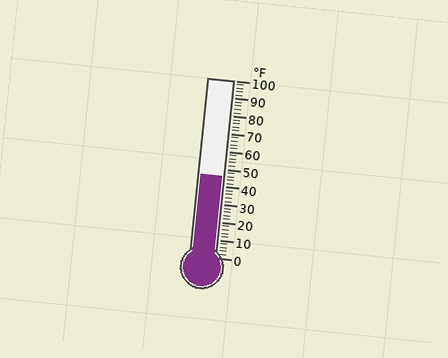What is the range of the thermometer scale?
The thermometer scale ranges from 0°F to 100°F.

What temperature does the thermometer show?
The thermometer shows approximately 46°F.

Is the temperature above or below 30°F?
The temperature is above 30°F.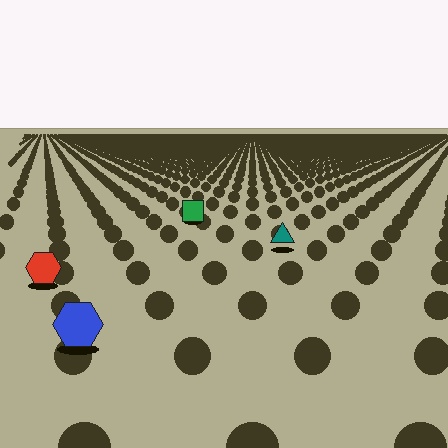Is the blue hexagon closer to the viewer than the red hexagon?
Yes. The blue hexagon is closer — you can tell from the texture gradient: the ground texture is coarser near it.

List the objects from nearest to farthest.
From nearest to farthest: the blue hexagon, the red hexagon, the teal triangle, the green square.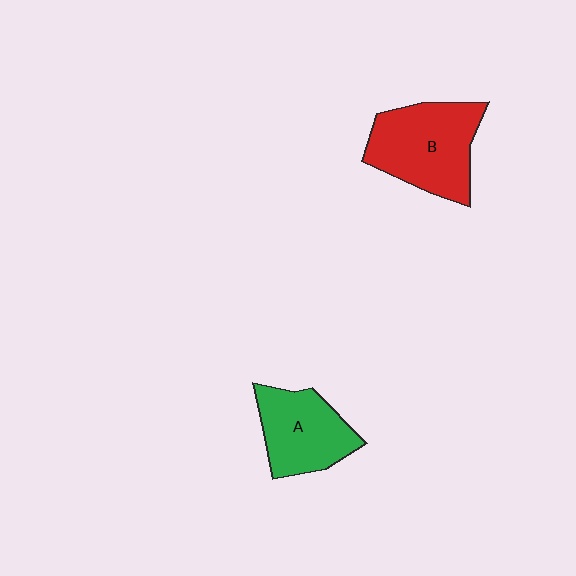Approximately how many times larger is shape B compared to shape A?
Approximately 1.3 times.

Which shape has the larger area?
Shape B (red).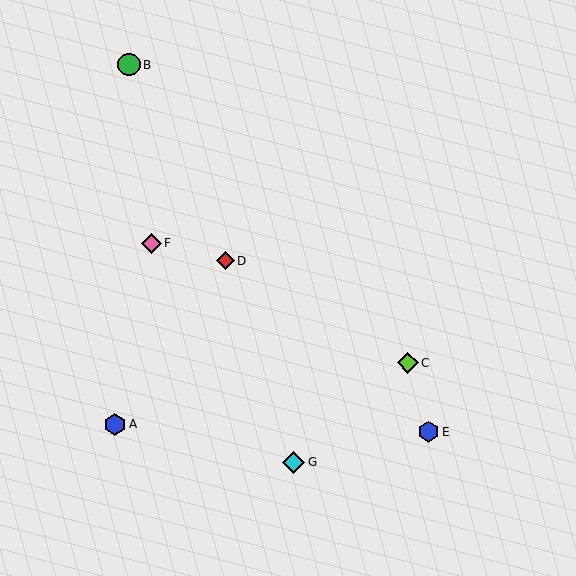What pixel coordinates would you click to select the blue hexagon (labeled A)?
Click at (115, 424) to select the blue hexagon A.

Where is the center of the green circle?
The center of the green circle is at (129, 65).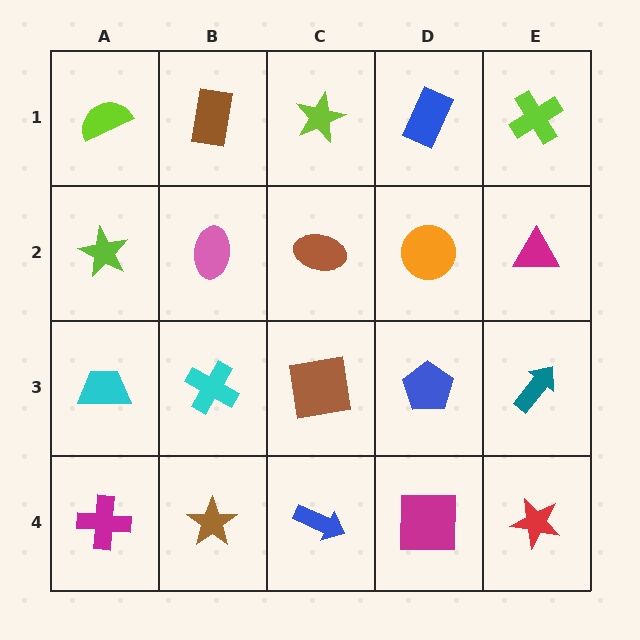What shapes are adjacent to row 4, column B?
A cyan cross (row 3, column B), a magenta cross (row 4, column A), a blue arrow (row 4, column C).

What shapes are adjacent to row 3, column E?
A magenta triangle (row 2, column E), a red star (row 4, column E), a blue pentagon (row 3, column D).